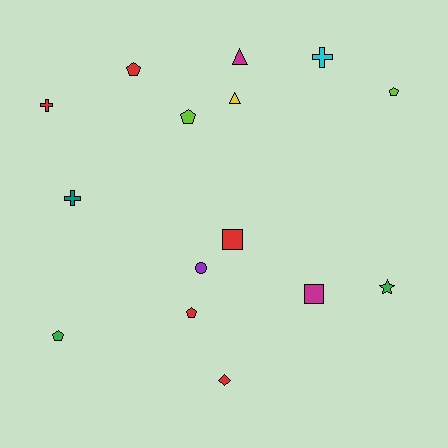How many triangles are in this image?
There are 2 triangles.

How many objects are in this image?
There are 15 objects.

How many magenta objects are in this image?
There are 2 magenta objects.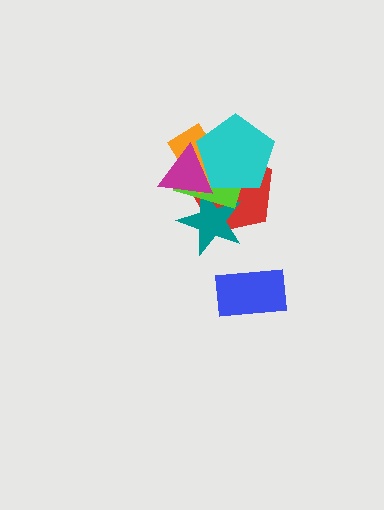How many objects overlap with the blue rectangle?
0 objects overlap with the blue rectangle.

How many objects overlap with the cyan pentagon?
4 objects overlap with the cyan pentagon.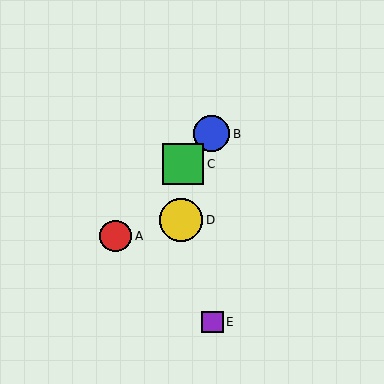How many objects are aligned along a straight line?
3 objects (A, B, C) are aligned along a straight line.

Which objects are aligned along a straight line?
Objects A, B, C are aligned along a straight line.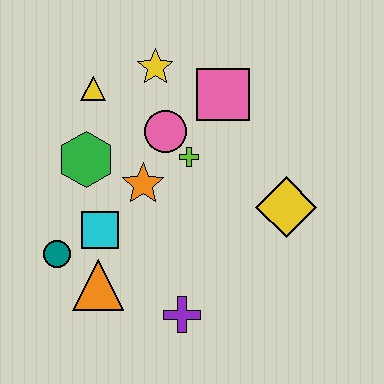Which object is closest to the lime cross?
The pink circle is closest to the lime cross.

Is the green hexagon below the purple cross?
No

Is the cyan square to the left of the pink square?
Yes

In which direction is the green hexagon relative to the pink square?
The green hexagon is to the left of the pink square.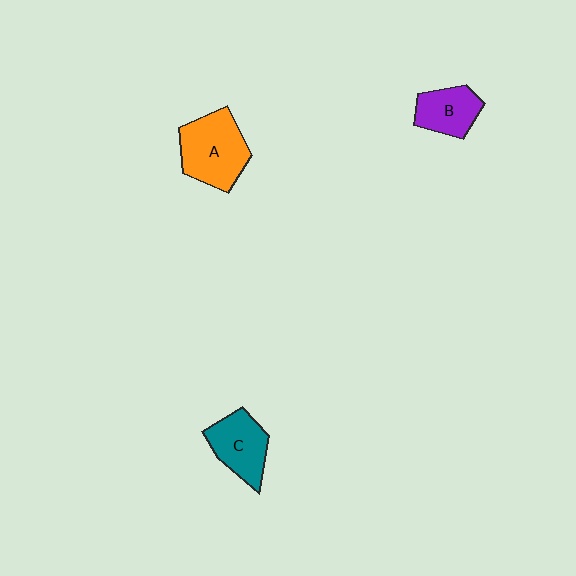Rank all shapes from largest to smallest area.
From largest to smallest: A (orange), C (teal), B (purple).